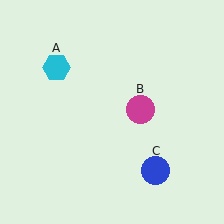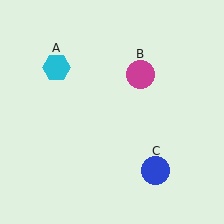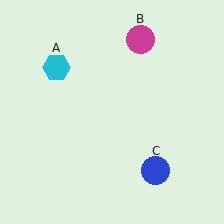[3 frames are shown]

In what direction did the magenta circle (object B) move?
The magenta circle (object B) moved up.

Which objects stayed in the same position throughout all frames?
Cyan hexagon (object A) and blue circle (object C) remained stationary.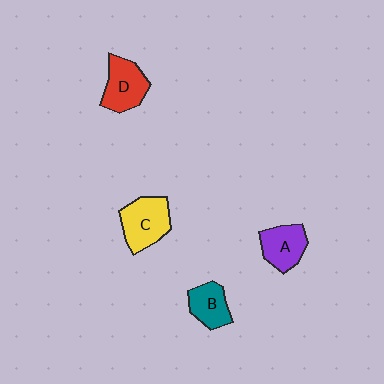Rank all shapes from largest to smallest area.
From largest to smallest: C (yellow), D (red), A (purple), B (teal).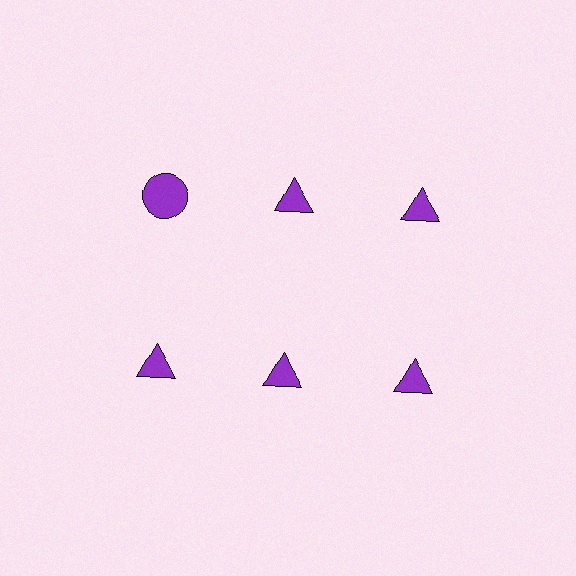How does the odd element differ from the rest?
It has a different shape: circle instead of triangle.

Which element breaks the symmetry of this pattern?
The purple circle in the top row, leftmost column breaks the symmetry. All other shapes are purple triangles.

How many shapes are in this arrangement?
There are 6 shapes arranged in a grid pattern.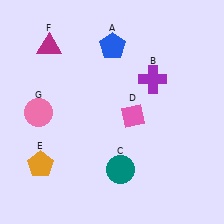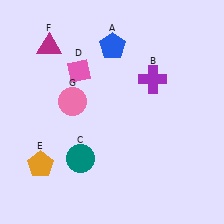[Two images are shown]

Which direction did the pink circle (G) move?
The pink circle (G) moved right.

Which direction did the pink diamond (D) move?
The pink diamond (D) moved left.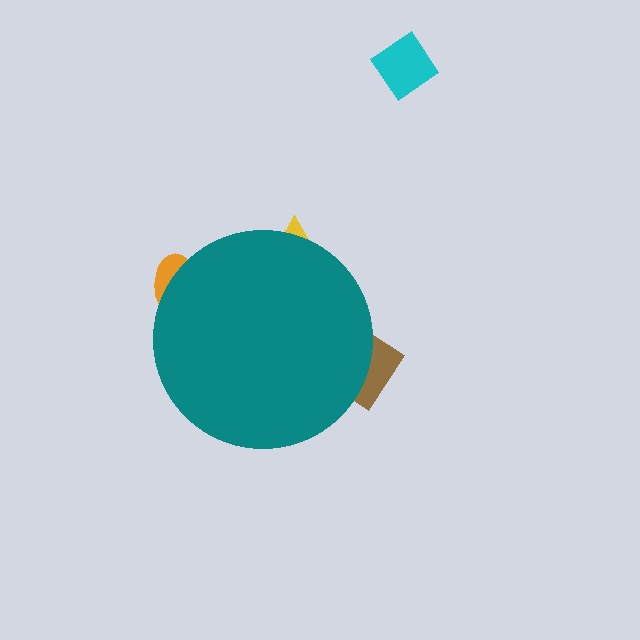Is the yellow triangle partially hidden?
Yes, the yellow triangle is partially hidden behind the teal circle.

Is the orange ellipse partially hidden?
Yes, the orange ellipse is partially hidden behind the teal circle.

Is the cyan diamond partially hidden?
No, the cyan diamond is fully visible.